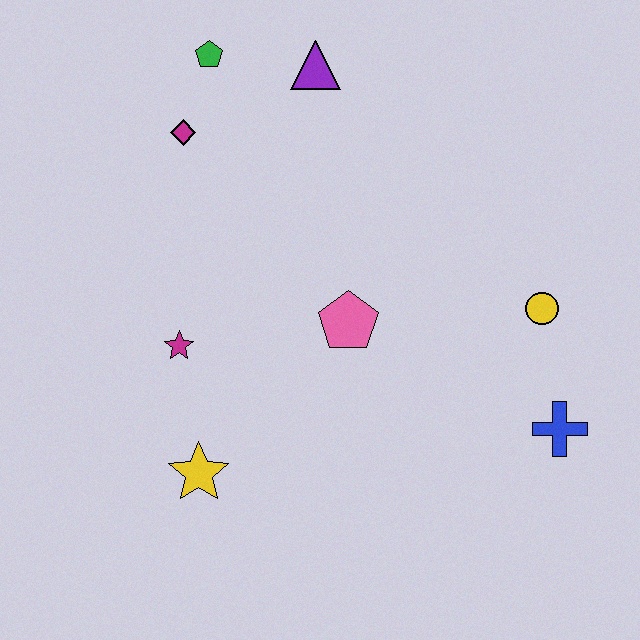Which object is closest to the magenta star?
The yellow star is closest to the magenta star.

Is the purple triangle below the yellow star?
No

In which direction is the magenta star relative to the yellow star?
The magenta star is above the yellow star.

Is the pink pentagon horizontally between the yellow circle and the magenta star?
Yes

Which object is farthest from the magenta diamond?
The blue cross is farthest from the magenta diamond.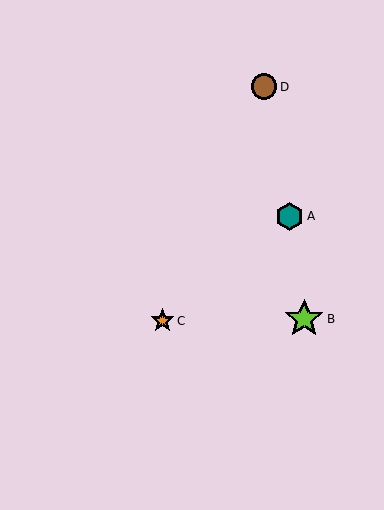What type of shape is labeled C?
Shape C is an orange star.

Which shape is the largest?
The lime star (labeled B) is the largest.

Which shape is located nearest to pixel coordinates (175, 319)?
The orange star (labeled C) at (163, 321) is nearest to that location.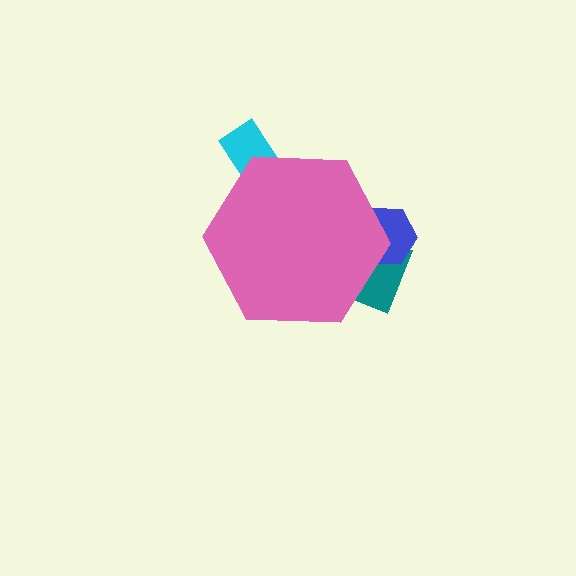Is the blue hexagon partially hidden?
Yes, the blue hexagon is partially hidden behind the pink hexagon.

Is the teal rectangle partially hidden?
Yes, the teal rectangle is partially hidden behind the pink hexagon.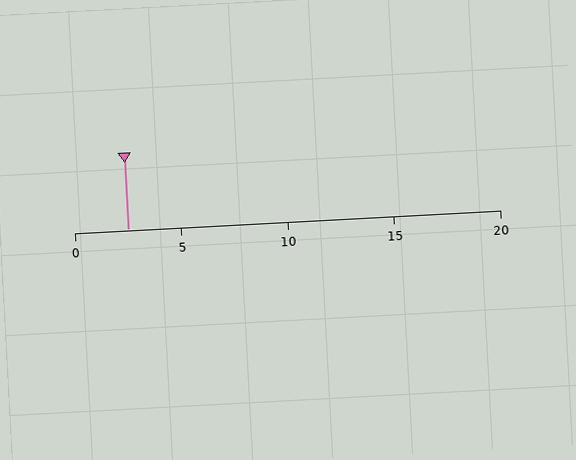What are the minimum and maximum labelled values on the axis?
The axis runs from 0 to 20.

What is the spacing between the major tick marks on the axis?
The major ticks are spaced 5 apart.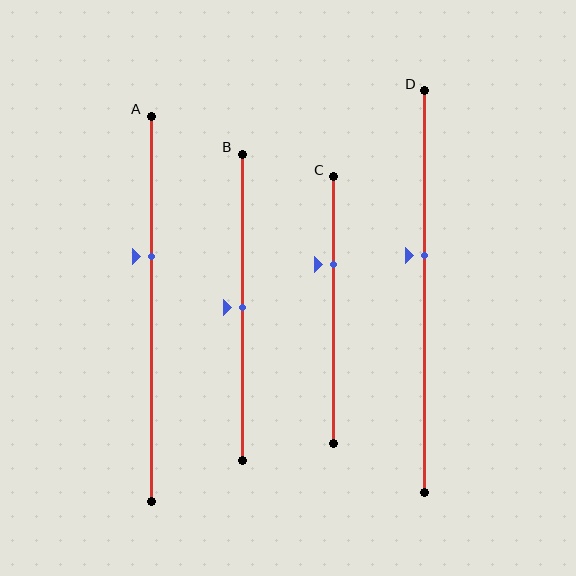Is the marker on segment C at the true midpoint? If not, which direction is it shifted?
No, the marker on segment C is shifted upward by about 17% of the segment length.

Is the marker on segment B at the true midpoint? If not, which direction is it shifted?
Yes, the marker on segment B is at the true midpoint.